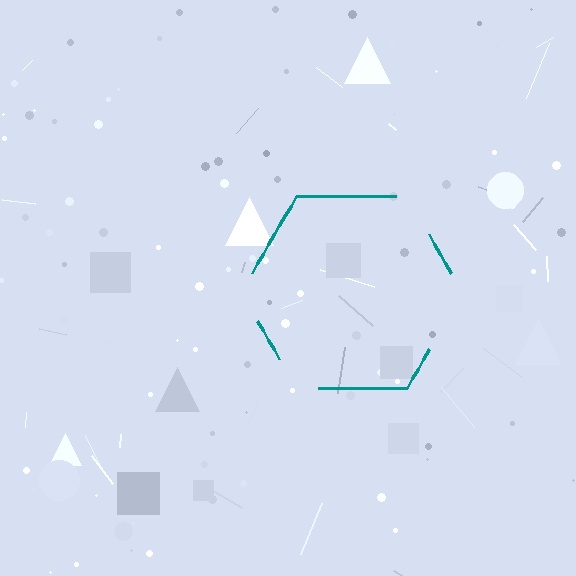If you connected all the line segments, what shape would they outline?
They would outline a hexagon.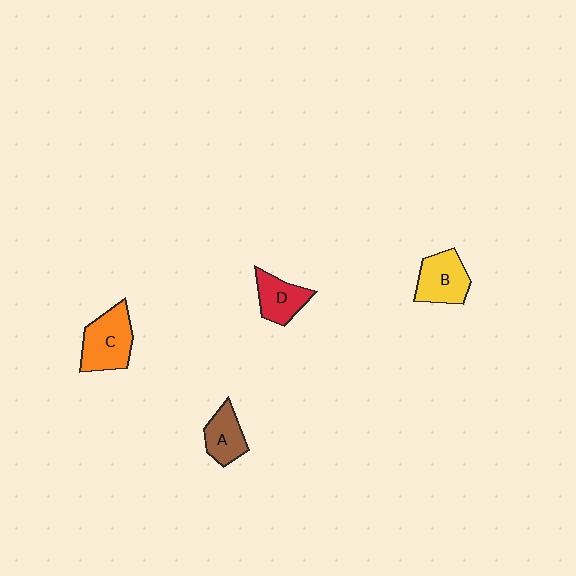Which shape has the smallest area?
Shape A (brown).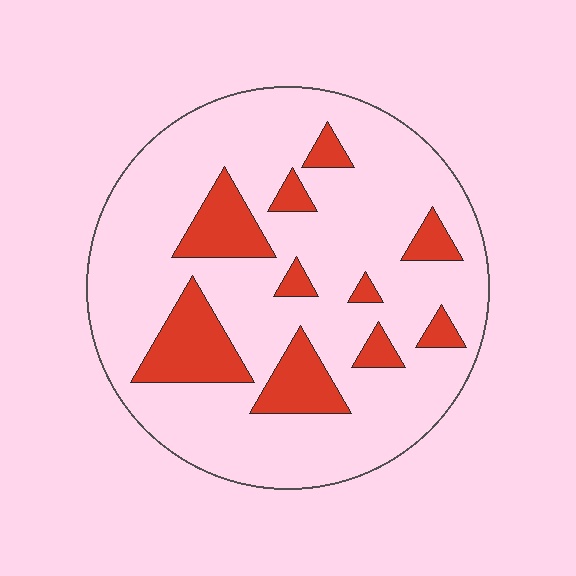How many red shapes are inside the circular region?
10.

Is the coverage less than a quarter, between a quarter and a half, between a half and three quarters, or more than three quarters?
Less than a quarter.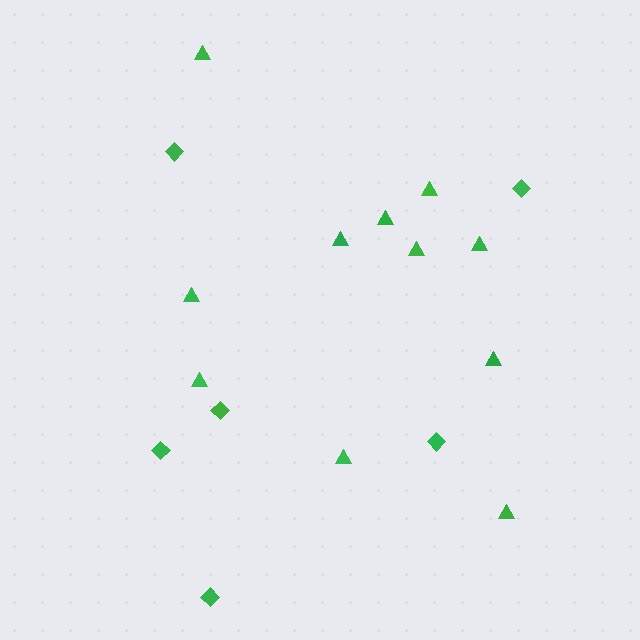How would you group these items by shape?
There are 2 groups: one group of diamonds (6) and one group of triangles (11).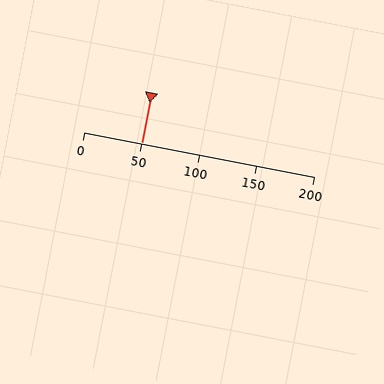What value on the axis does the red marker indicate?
The marker indicates approximately 50.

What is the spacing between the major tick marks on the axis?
The major ticks are spaced 50 apart.